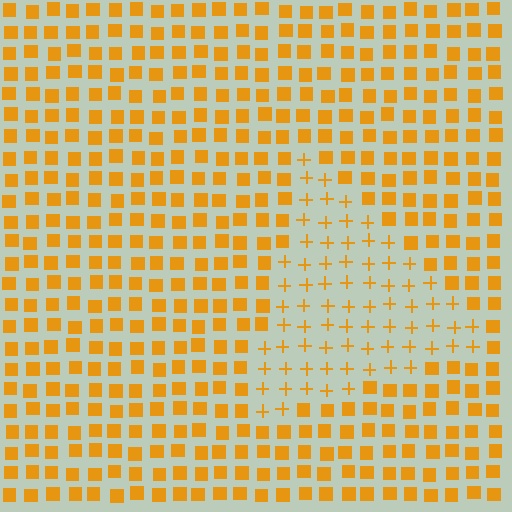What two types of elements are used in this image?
The image uses plus signs inside the triangle region and squares outside it.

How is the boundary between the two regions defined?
The boundary is defined by a change in element shape: plus signs inside vs. squares outside. All elements share the same color and spacing.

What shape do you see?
I see a triangle.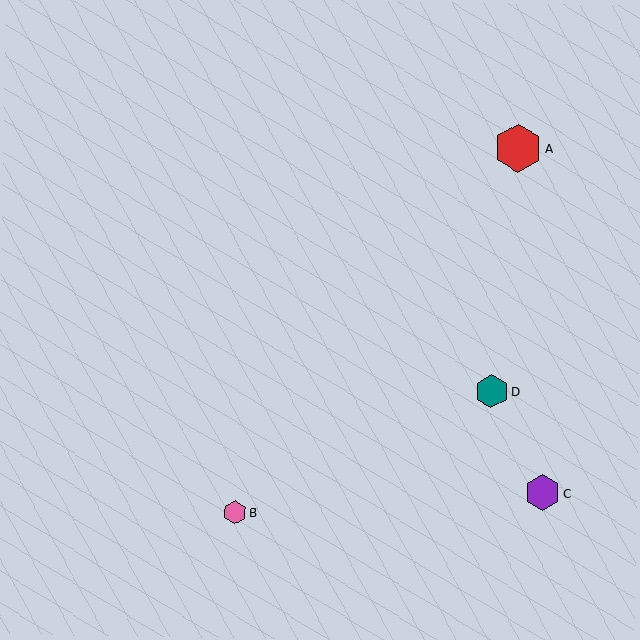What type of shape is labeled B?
Shape B is a pink hexagon.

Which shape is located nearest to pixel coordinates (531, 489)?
The purple hexagon (labeled C) at (542, 493) is nearest to that location.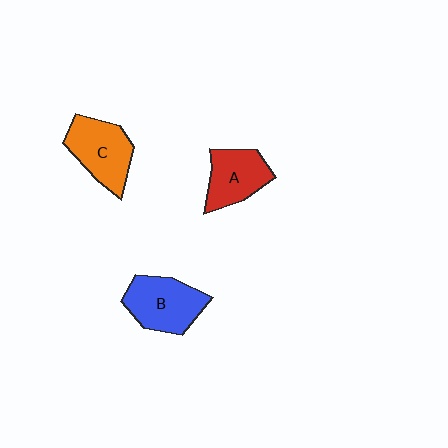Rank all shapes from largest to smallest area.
From largest to smallest: B (blue), C (orange), A (red).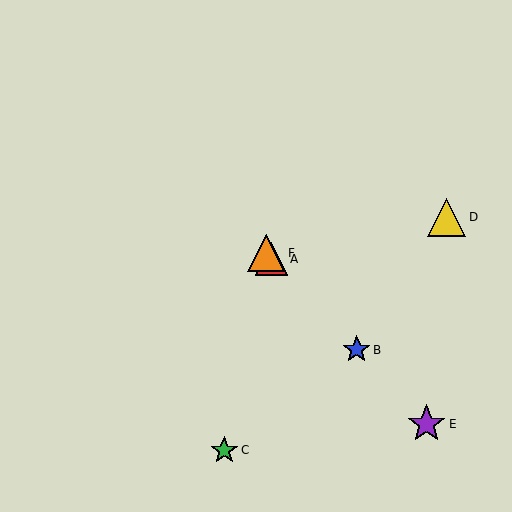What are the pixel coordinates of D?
Object D is at (446, 217).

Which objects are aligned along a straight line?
Objects A, B, E, F are aligned along a straight line.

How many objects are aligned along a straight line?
4 objects (A, B, E, F) are aligned along a straight line.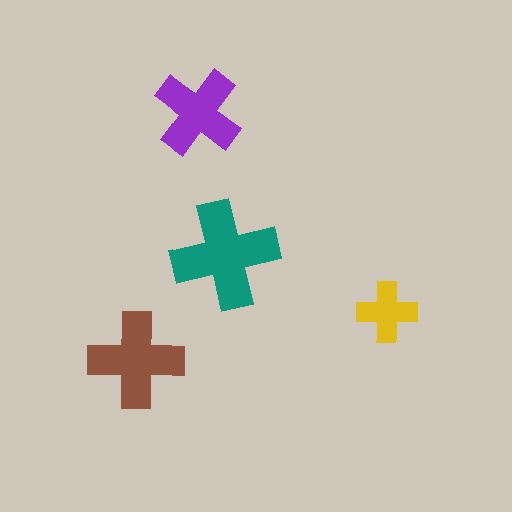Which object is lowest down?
The brown cross is bottommost.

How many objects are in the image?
There are 4 objects in the image.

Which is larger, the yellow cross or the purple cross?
The purple one.